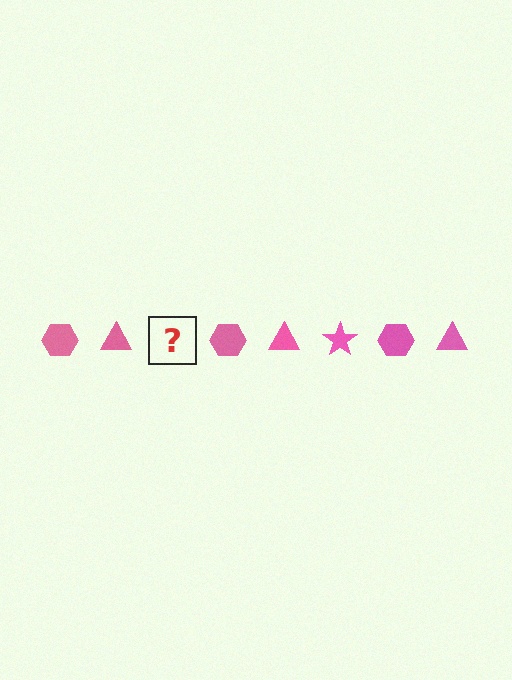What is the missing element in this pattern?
The missing element is a pink star.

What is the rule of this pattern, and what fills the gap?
The rule is that the pattern cycles through hexagon, triangle, star shapes in pink. The gap should be filled with a pink star.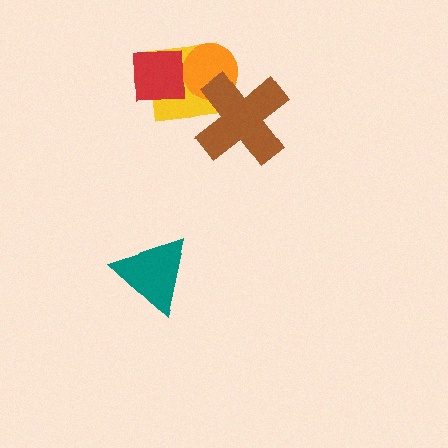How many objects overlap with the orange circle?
3 objects overlap with the orange circle.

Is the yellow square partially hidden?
Yes, it is partially covered by another shape.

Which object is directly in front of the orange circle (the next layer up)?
The brown cross is directly in front of the orange circle.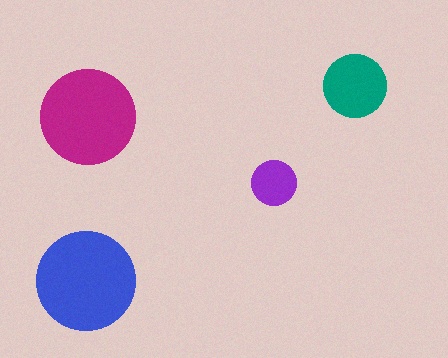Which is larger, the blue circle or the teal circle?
The blue one.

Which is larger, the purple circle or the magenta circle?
The magenta one.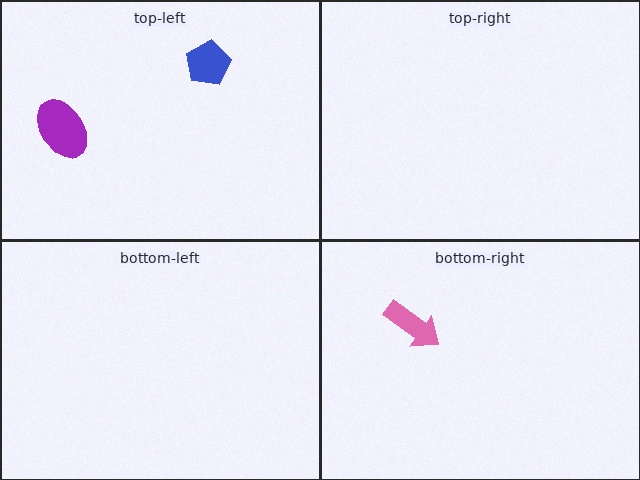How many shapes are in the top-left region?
2.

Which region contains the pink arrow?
The bottom-right region.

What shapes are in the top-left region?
The purple ellipse, the blue pentagon.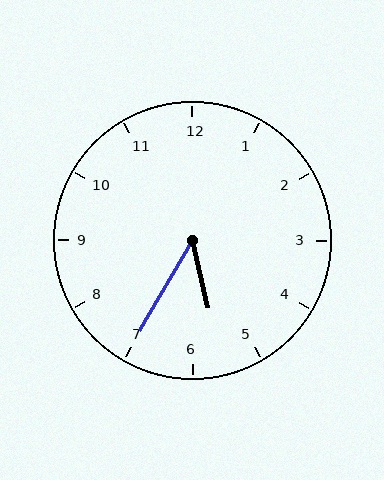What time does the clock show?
5:35.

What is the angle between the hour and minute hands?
Approximately 42 degrees.